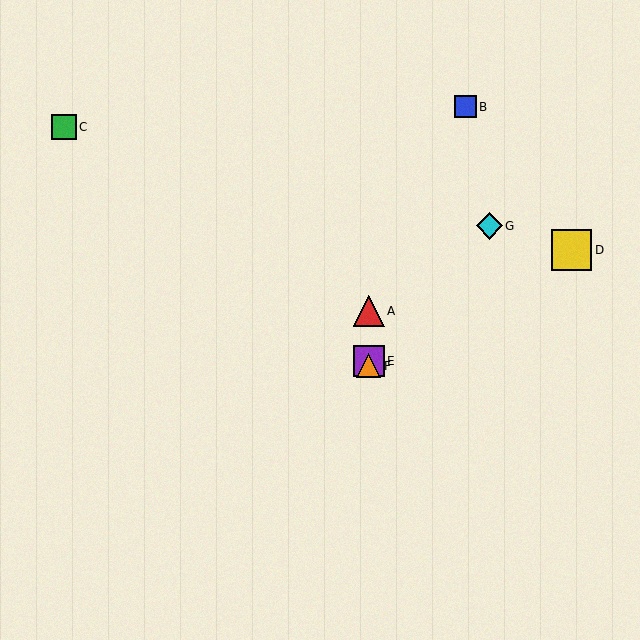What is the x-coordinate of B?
Object B is at x≈466.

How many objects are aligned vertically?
3 objects (A, E, F) are aligned vertically.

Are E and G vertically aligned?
No, E is at x≈369 and G is at x≈489.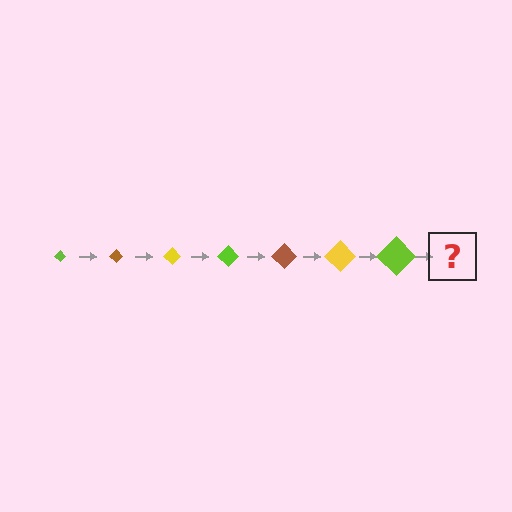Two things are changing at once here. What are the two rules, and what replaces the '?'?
The two rules are that the diamond grows larger each step and the color cycles through lime, brown, and yellow. The '?' should be a brown diamond, larger than the previous one.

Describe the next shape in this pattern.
It should be a brown diamond, larger than the previous one.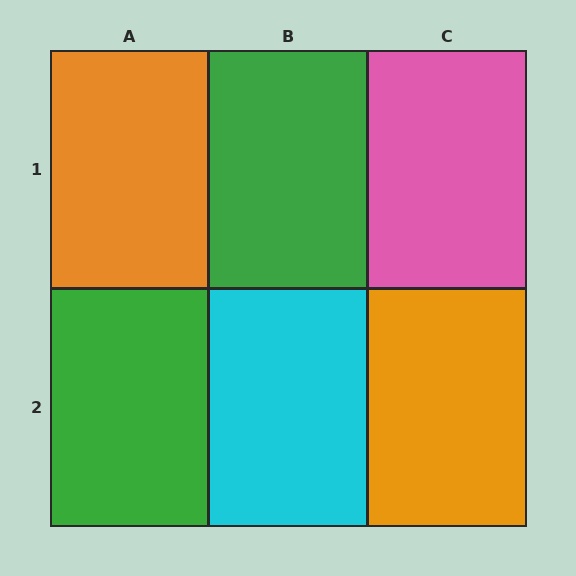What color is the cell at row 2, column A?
Green.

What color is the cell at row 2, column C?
Orange.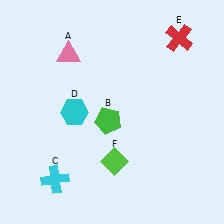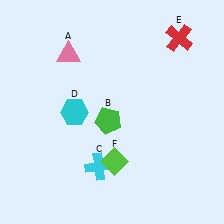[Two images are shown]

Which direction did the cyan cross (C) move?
The cyan cross (C) moved right.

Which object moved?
The cyan cross (C) moved right.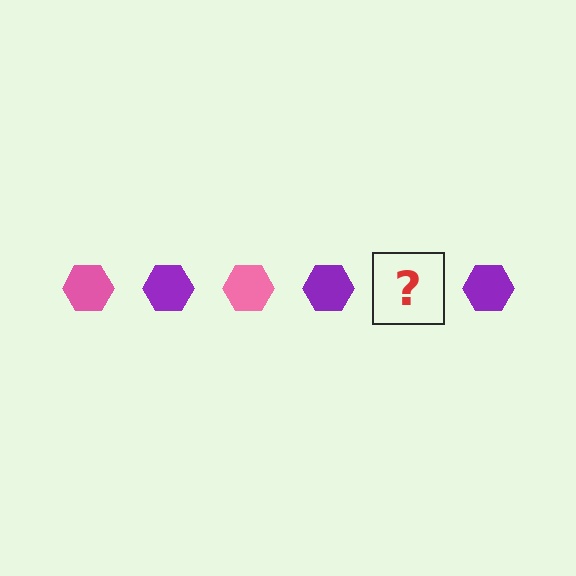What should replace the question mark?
The question mark should be replaced with a pink hexagon.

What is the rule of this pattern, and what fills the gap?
The rule is that the pattern cycles through pink, purple hexagons. The gap should be filled with a pink hexagon.